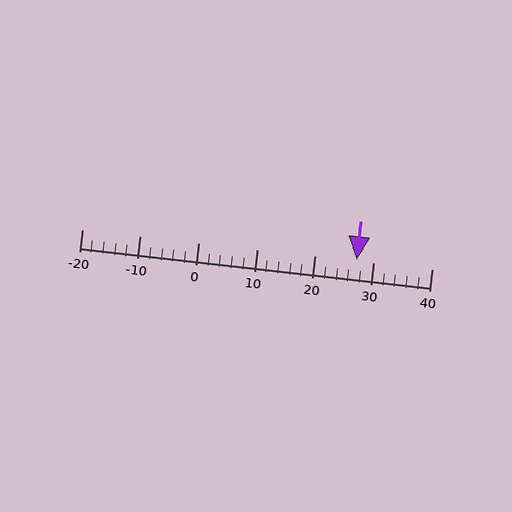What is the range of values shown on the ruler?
The ruler shows values from -20 to 40.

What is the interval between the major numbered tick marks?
The major tick marks are spaced 10 units apart.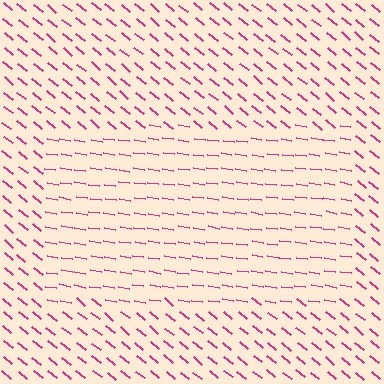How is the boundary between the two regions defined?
The boundary is defined purely by a change in line orientation (approximately 30 degrees difference). All lines are the same color and thickness.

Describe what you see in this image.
The image is filled with small magenta line segments. A rectangle region in the image has lines oriented differently from the surrounding lines, creating a visible texture boundary.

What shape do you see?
I see a rectangle.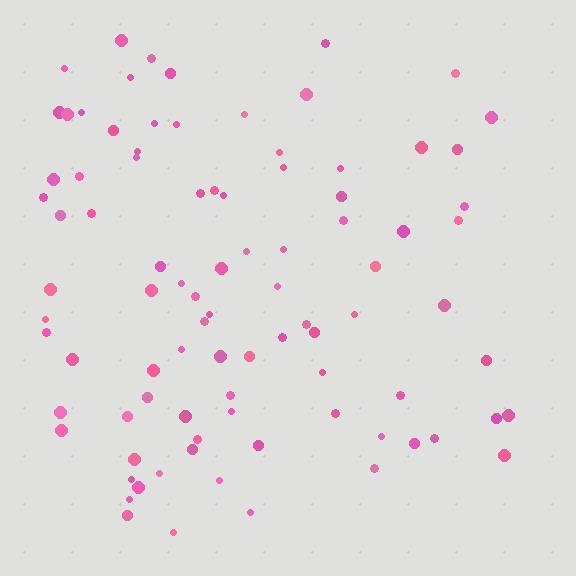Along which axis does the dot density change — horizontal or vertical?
Horizontal.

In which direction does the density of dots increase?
From right to left, with the left side densest.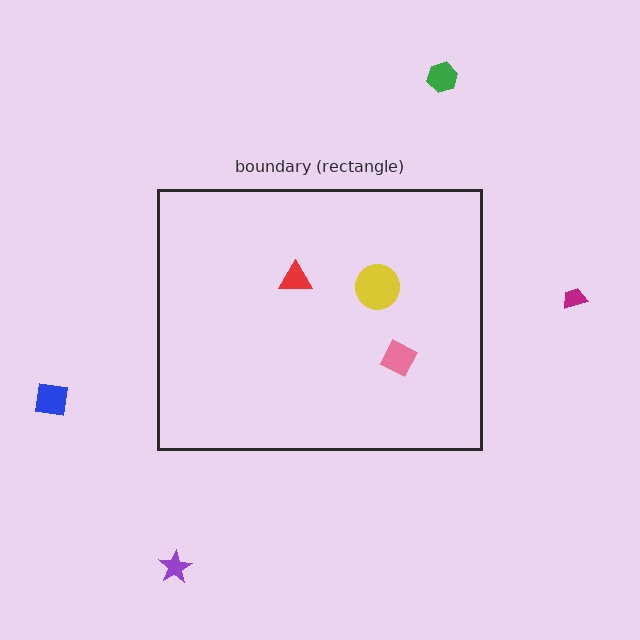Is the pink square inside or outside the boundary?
Inside.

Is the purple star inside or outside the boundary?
Outside.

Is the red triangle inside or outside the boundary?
Inside.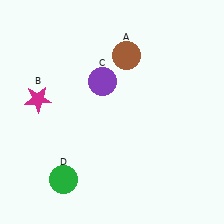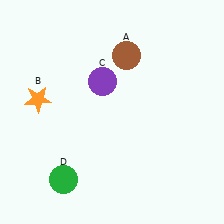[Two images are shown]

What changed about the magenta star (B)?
In Image 1, B is magenta. In Image 2, it changed to orange.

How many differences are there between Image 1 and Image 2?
There is 1 difference between the two images.